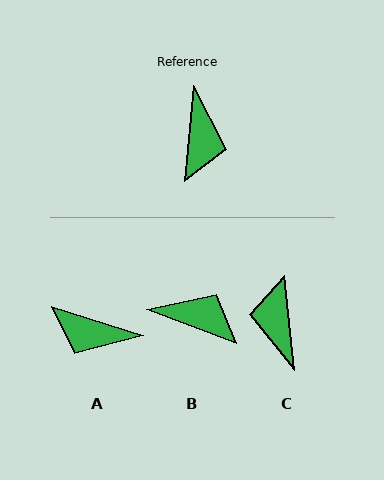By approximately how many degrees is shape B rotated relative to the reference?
Approximately 75 degrees counter-clockwise.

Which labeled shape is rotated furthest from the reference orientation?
C, about 168 degrees away.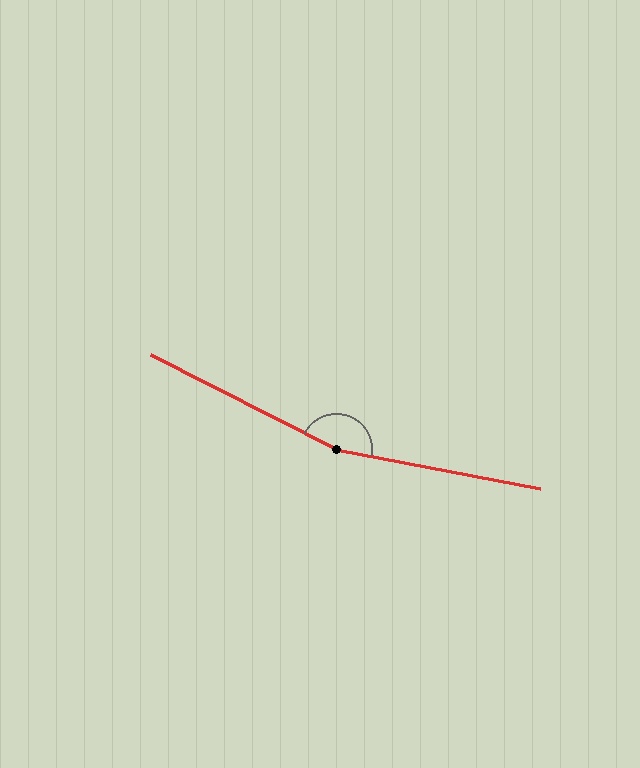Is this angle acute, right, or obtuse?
It is obtuse.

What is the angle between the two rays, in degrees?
Approximately 164 degrees.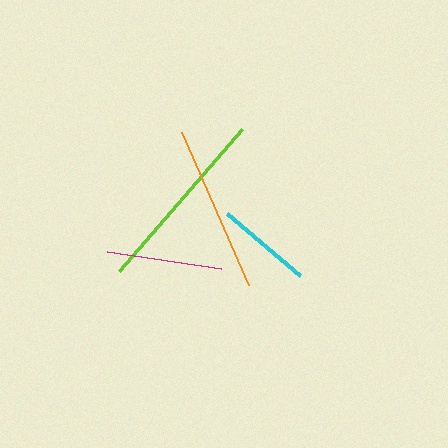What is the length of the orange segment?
The orange segment is approximately 167 pixels long.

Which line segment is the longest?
The lime line is the longest at approximately 188 pixels.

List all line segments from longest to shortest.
From longest to shortest: lime, orange, magenta, cyan.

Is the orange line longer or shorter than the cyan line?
The orange line is longer than the cyan line.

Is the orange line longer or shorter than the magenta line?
The orange line is longer than the magenta line.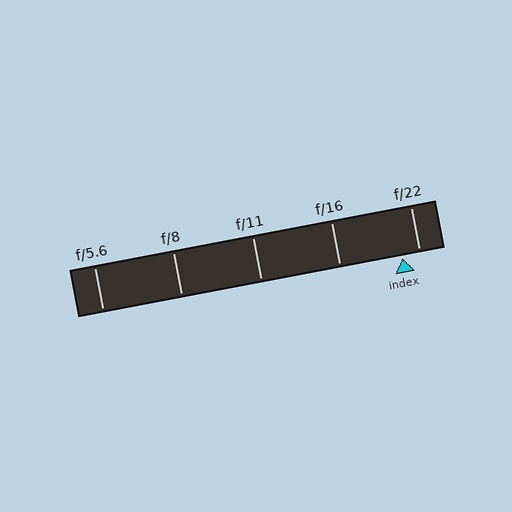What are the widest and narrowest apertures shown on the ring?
The widest aperture shown is f/5.6 and the narrowest is f/22.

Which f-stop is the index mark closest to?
The index mark is closest to f/22.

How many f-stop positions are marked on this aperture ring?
There are 5 f-stop positions marked.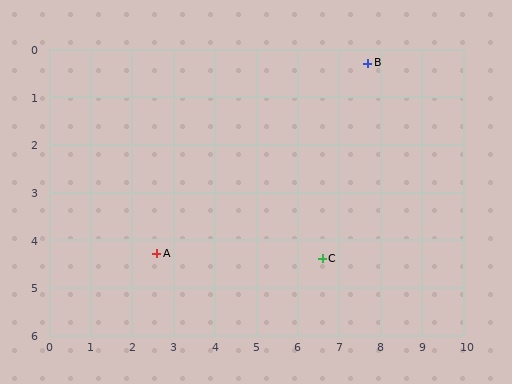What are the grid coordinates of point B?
Point B is at approximately (7.7, 0.3).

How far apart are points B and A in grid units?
Points B and A are about 6.5 grid units apart.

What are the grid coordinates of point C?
Point C is at approximately (6.6, 4.4).